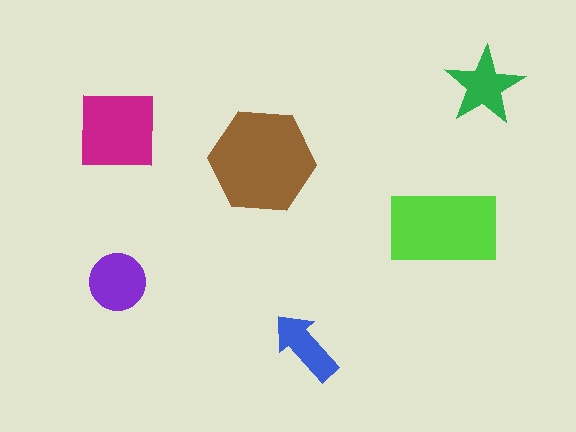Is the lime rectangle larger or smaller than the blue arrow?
Larger.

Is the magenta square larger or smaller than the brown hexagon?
Smaller.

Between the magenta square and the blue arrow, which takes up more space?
The magenta square.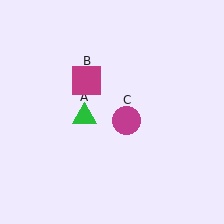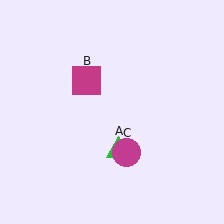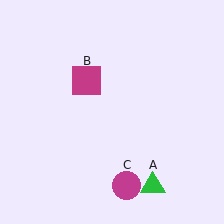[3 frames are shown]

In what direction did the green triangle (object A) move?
The green triangle (object A) moved down and to the right.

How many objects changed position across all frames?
2 objects changed position: green triangle (object A), magenta circle (object C).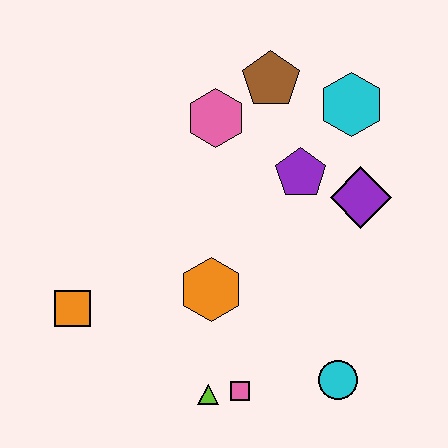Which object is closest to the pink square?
The lime triangle is closest to the pink square.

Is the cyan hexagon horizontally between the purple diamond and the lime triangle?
Yes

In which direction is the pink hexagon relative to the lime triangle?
The pink hexagon is above the lime triangle.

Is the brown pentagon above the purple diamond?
Yes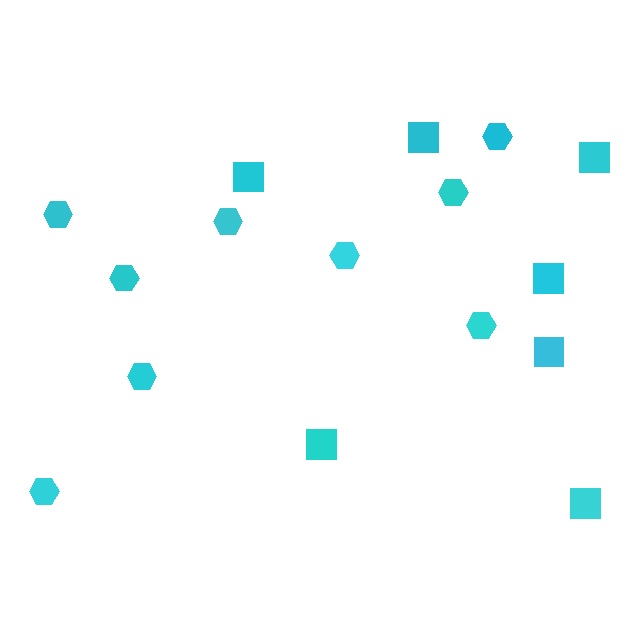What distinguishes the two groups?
There are 2 groups: one group of squares (7) and one group of hexagons (9).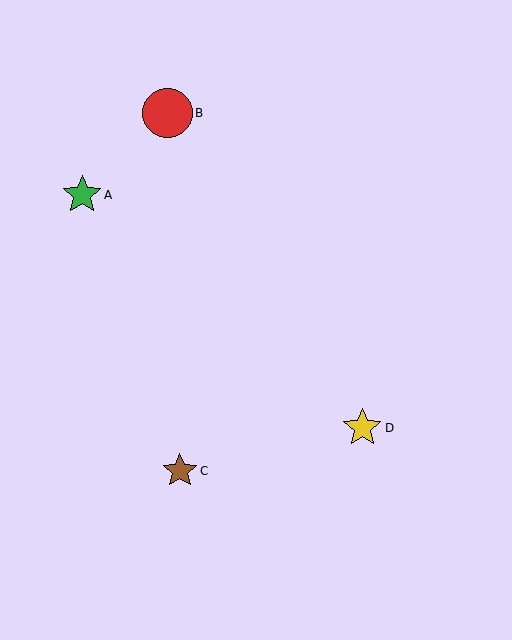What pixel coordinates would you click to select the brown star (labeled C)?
Click at (180, 471) to select the brown star C.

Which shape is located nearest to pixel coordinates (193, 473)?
The brown star (labeled C) at (180, 471) is nearest to that location.